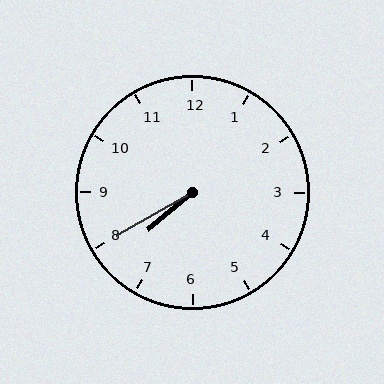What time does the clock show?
7:40.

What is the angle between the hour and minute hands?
Approximately 10 degrees.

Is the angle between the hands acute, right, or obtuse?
It is acute.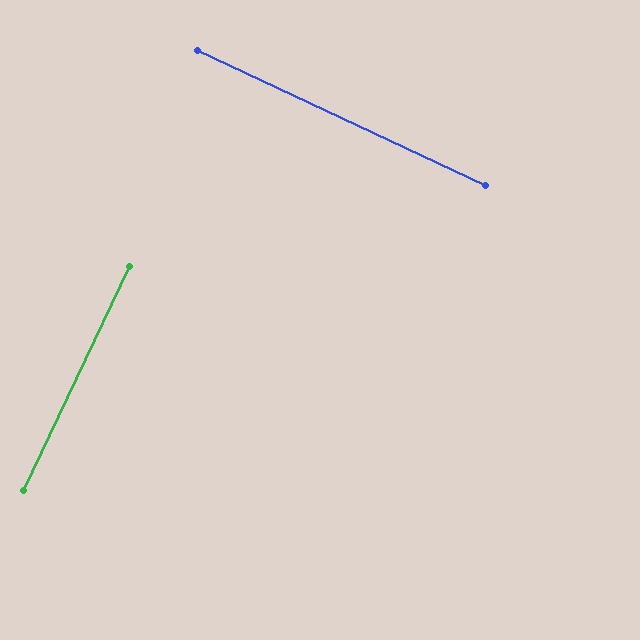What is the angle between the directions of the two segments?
Approximately 90 degrees.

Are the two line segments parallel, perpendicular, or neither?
Perpendicular — they meet at approximately 90°.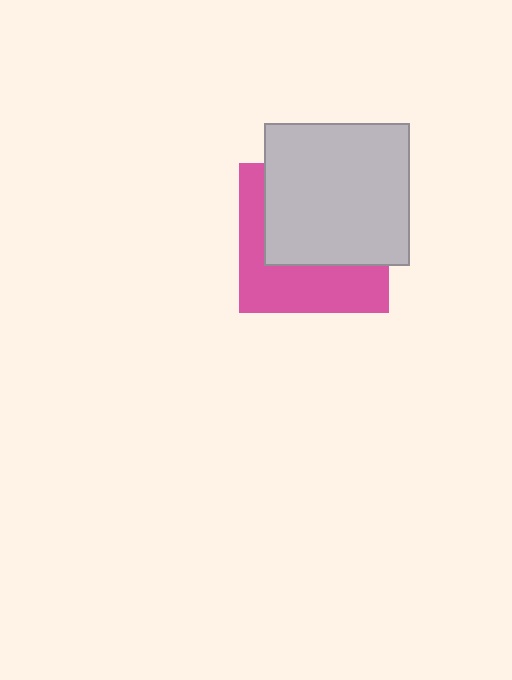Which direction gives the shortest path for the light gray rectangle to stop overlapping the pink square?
Moving up gives the shortest separation.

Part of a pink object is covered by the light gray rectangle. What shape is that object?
It is a square.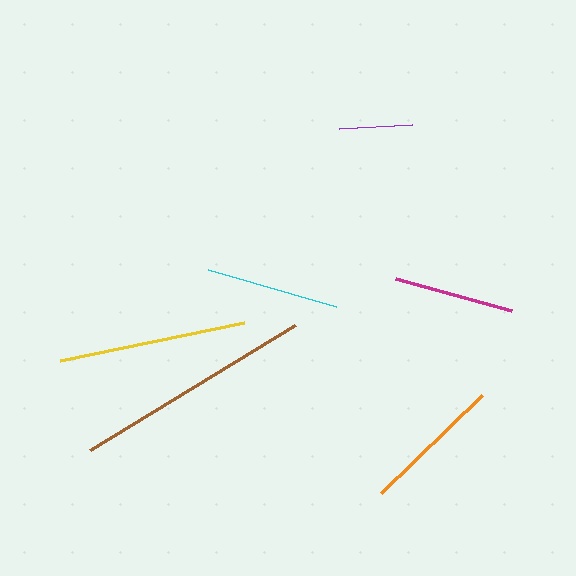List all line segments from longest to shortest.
From longest to shortest: brown, yellow, orange, cyan, magenta, purple.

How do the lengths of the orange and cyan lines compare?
The orange and cyan lines are approximately the same length.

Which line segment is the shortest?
The purple line is the shortest at approximately 73 pixels.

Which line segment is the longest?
The brown line is the longest at approximately 239 pixels.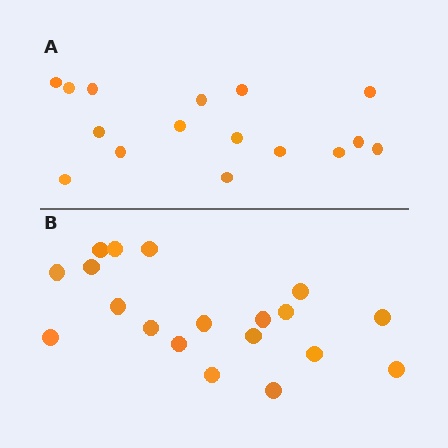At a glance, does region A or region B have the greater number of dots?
Region B (the bottom region) has more dots.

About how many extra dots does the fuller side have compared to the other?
Region B has just a few more — roughly 2 or 3 more dots than region A.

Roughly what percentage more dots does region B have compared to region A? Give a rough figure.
About 20% more.